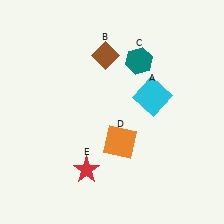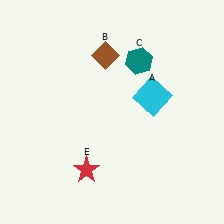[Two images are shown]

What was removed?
The orange square (D) was removed in Image 2.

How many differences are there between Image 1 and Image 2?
There is 1 difference between the two images.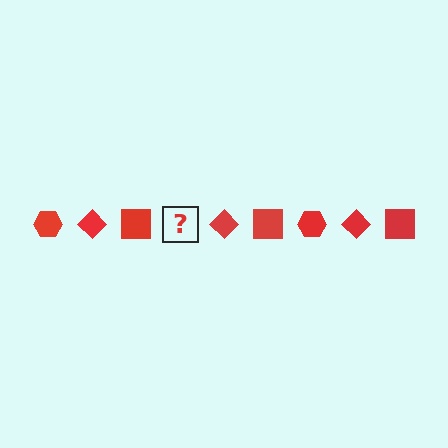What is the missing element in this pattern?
The missing element is a red hexagon.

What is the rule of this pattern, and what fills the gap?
The rule is that the pattern cycles through hexagon, diamond, square shapes in red. The gap should be filled with a red hexagon.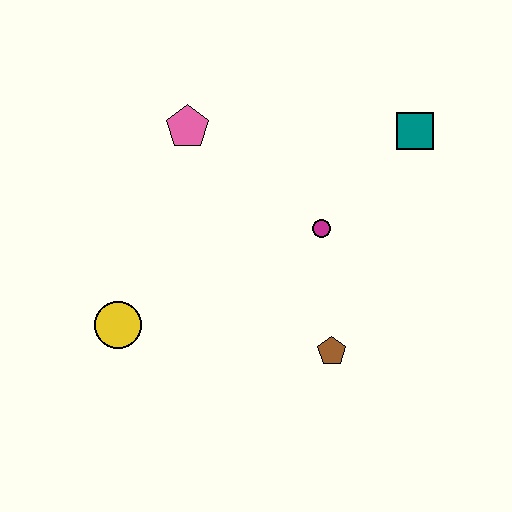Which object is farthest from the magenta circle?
The yellow circle is farthest from the magenta circle.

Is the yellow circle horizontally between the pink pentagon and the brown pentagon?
No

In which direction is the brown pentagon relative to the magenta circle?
The brown pentagon is below the magenta circle.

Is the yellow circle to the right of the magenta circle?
No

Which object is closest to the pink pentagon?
The magenta circle is closest to the pink pentagon.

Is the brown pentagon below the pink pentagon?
Yes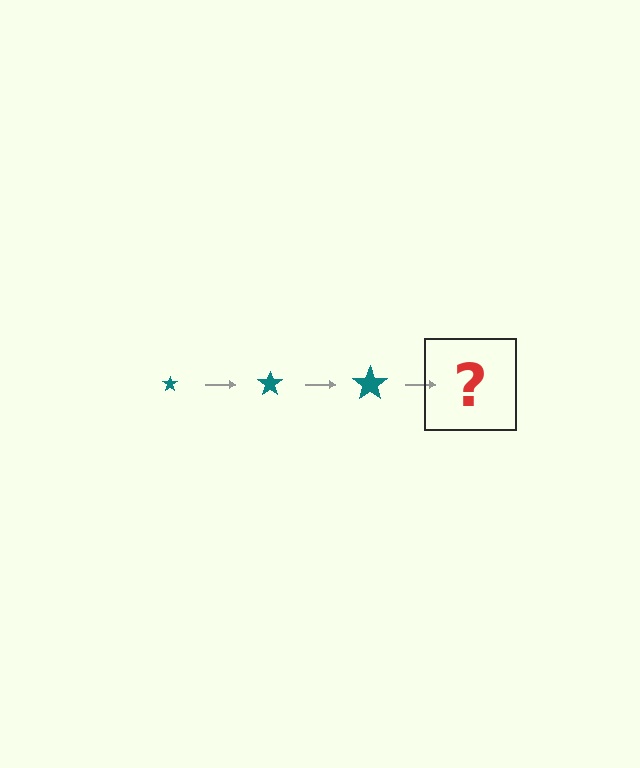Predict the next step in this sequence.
The next step is a teal star, larger than the previous one.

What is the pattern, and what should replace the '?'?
The pattern is that the star gets progressively larger each step. The '?' should be a teal star, larger than the previous one.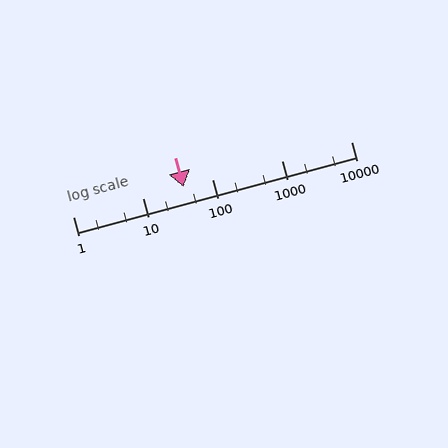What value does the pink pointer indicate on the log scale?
The pointer indicates approximately 39.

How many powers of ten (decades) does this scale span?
The scale spans 4 decades, from 1 to 10000.